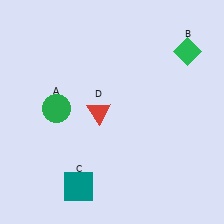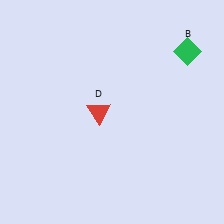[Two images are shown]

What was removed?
The teal square (C), the green circle (A) were removed in Image 2.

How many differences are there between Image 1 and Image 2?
There are 2 differences between the two images.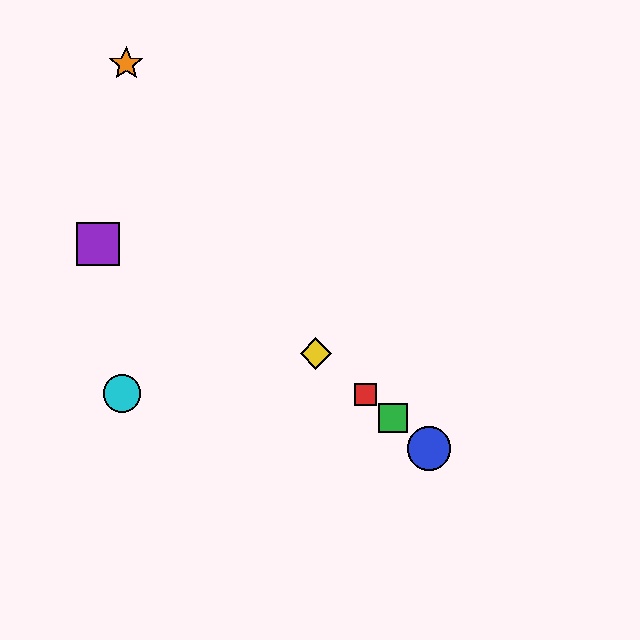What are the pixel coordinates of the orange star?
The orange star is at (126, 64).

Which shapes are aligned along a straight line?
The red square, the blue circle, the green square, the yellow diamond are aligned along a straight line.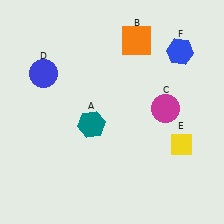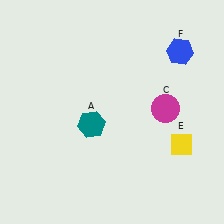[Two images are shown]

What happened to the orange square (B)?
The orange square (B) was removed in Image 2. It was in the top-right area of Image 1.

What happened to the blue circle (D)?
The blue circle (D) was removed in Image 2. It was in the top-left area of Image 1.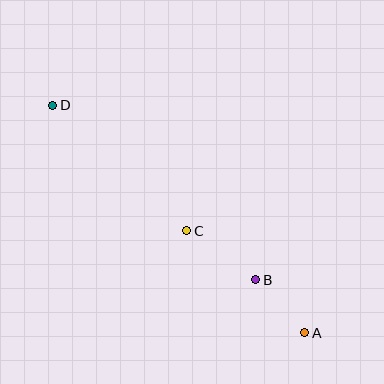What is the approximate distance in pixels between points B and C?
The distance between B and C is approximately 84 pixels.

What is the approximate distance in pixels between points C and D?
The distance between C and D is approximately 184 pixels.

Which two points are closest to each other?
Points A and B are closest to each other.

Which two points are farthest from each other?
Points A and D are farthest from each other.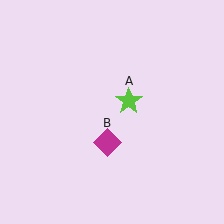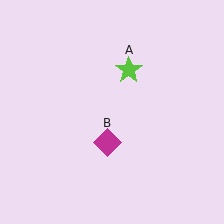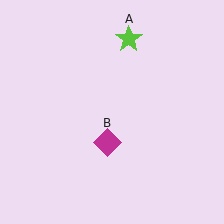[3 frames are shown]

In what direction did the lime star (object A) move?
The lime star (object A) moved up.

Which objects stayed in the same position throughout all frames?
Magenta diamond (object B) remained stationary.